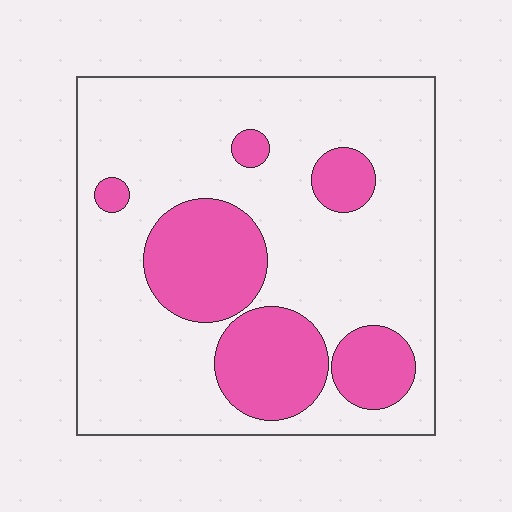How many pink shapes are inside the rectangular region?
6.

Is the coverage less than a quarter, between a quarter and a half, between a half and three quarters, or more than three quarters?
Between a quarter and a half.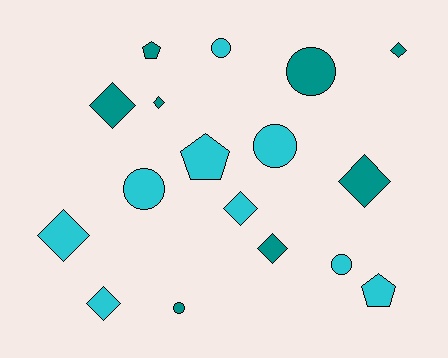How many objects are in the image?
There are 17 objects.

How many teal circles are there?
There are 2 teal circles.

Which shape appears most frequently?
Diamond, with 8 objects.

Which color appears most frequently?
Cyan, with 9 objects.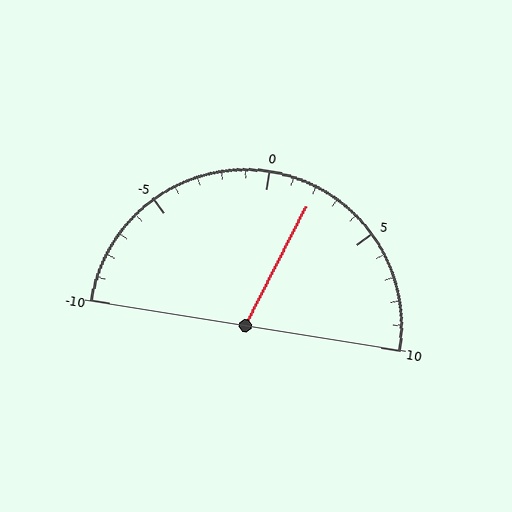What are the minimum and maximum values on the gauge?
The gauge ranges from -10 to 10.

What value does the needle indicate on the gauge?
The needle indicates approximately 2.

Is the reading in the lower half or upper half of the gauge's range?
The reading is in the upper half of the range (-10 to 10).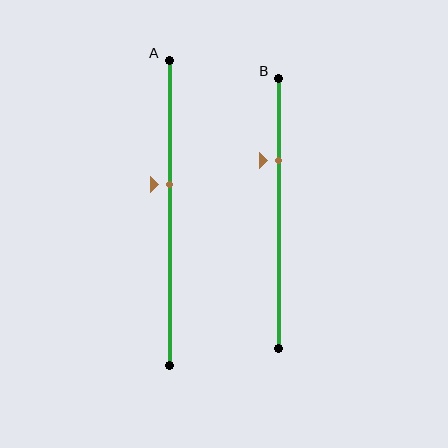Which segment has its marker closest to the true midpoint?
Segment A has its marker closest to the true midpoint.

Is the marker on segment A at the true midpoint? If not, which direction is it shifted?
No, the marker on segment A is shifted upward by about 9% of the segment length.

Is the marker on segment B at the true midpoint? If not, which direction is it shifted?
No, the marker on segment B is shifted upward by about 19% of the segment length.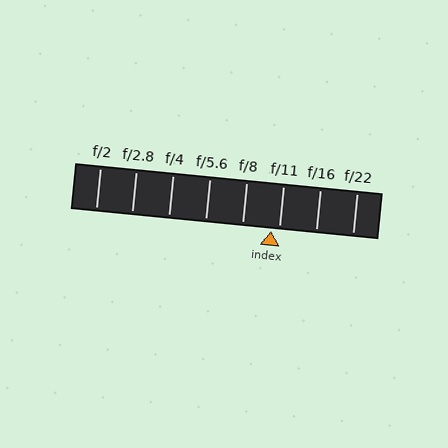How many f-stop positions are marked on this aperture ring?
There are 8 f-stop positions marked.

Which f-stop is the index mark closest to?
The index mark is closest to f/11.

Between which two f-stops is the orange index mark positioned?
The index mark is between f/8 and f/11.